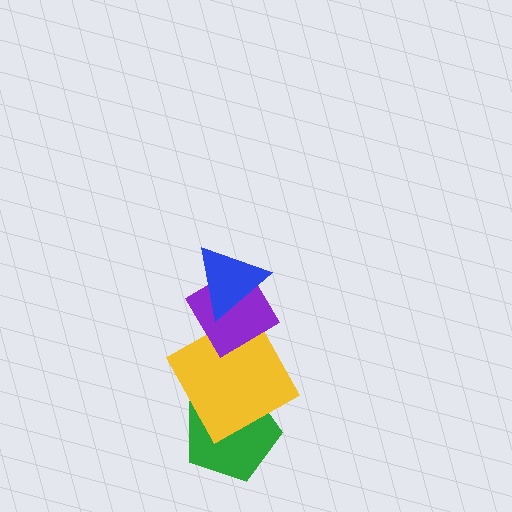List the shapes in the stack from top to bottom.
From top to bottom: the blue triangle, the purple diamond, the yellow square, the green pentagon.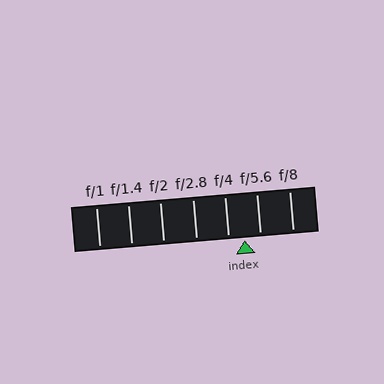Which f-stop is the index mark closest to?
The index mark is closest to f/4.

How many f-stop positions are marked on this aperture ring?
There are 7 f-stop positions marked.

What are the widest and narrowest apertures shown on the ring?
The widest aperture shown is f/1 and the narrowest is f/8.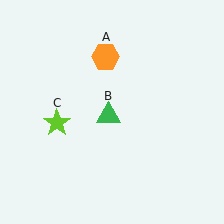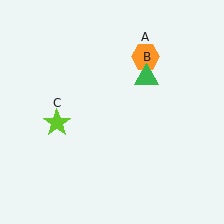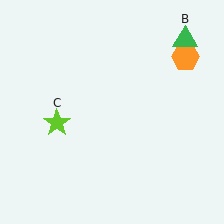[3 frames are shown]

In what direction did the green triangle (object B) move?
The green triangle (object B) moved up and to the right.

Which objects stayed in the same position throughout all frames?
Lime star (object C) remained stationary.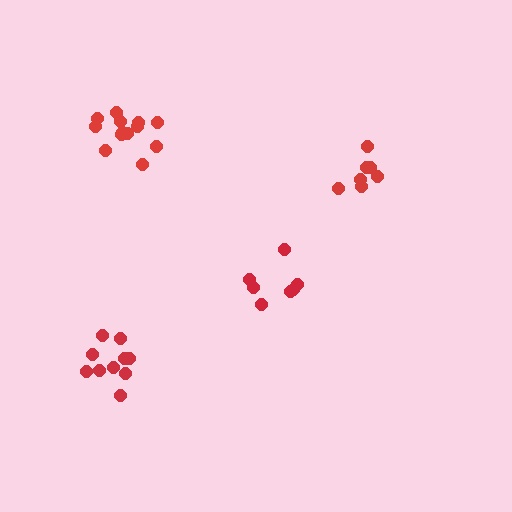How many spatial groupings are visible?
There are 4 spatial groupings.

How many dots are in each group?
Group 1: 10 dots, Group 2: 7 dots, Group 3: 7 dots, Group 4: 13 dots (37 total).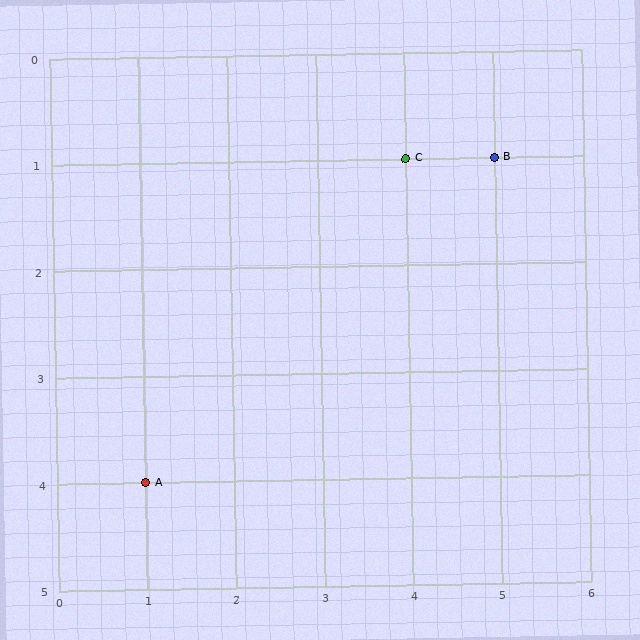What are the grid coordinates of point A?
Point A is at grid coordinates (1, 4).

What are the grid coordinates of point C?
Point C is at grid coordinates (4, 1).